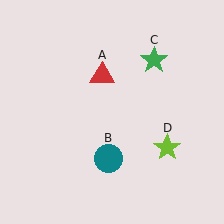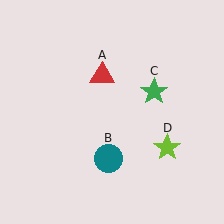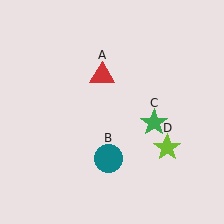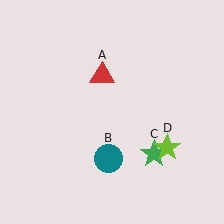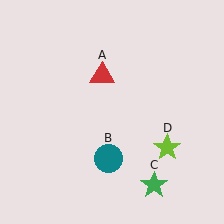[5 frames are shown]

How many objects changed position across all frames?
1 object changed position: green star (object C).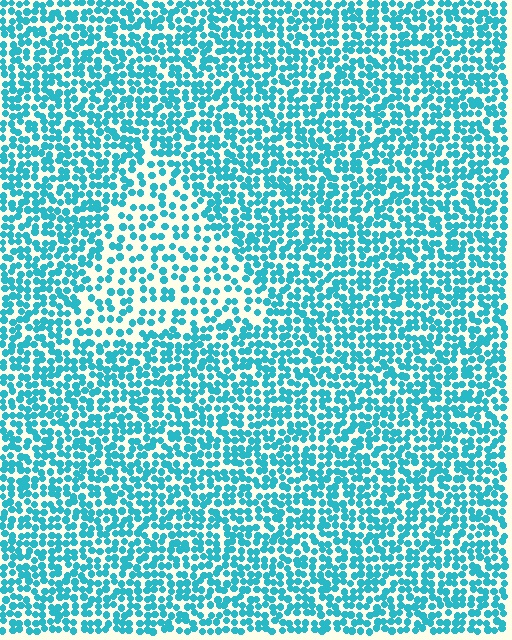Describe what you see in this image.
The image contains small cyan elements arranged at two different densities. A triangle-shaped region is visible where the elements are less densely packed than the surrounding area.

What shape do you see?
I see a triangle.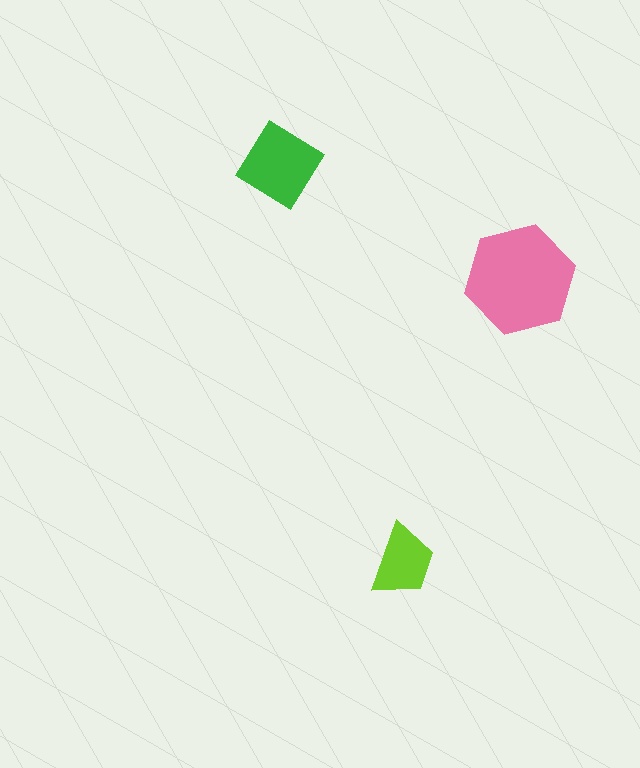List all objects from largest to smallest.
The pink hexagon, the green diamond, the lime trapezoid.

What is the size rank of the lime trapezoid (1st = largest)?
3rd.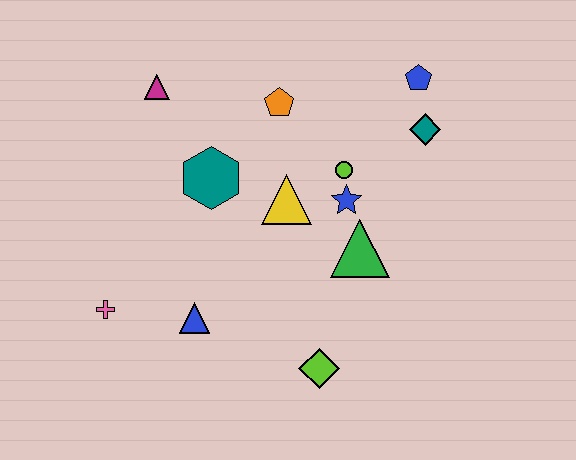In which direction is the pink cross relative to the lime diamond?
The pink cross is to the left of the lime diamond.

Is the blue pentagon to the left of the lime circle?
No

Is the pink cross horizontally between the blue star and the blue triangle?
No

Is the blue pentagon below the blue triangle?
No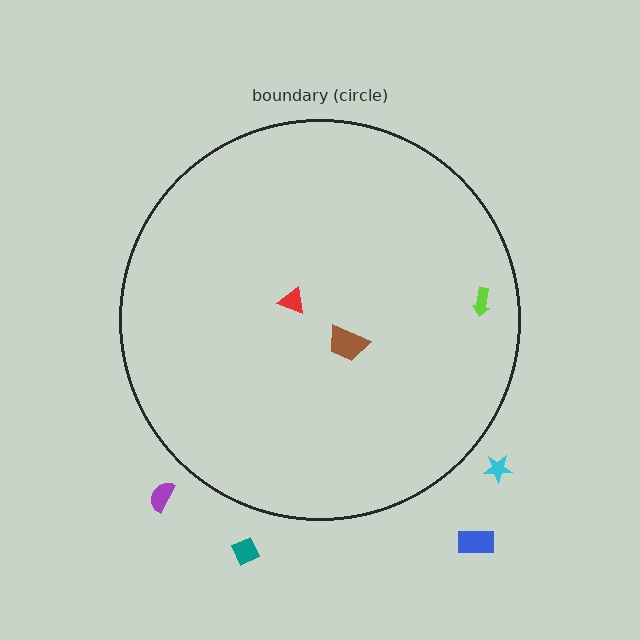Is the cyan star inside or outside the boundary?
Outside.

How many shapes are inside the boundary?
3 inside, 4 outside.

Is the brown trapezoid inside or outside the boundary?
Inside.